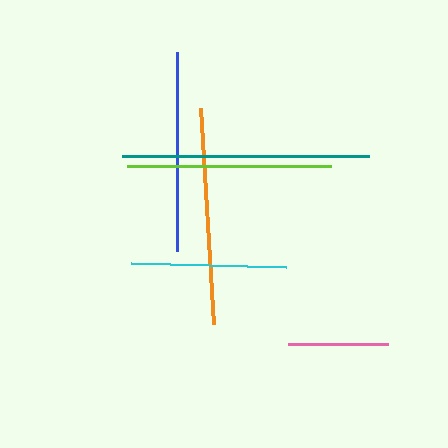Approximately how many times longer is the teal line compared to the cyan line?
The teal line is approximately 1.6 times the length of the cyan line.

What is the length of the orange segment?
The orange segment is approximately 217 pixels long.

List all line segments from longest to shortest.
From longest to shortest: teal, orange, lime, blue, cyan, pink.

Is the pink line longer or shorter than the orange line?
The orange line is longer than the pink line.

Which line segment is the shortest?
The pink line is the shortest at approximately 100 pixels.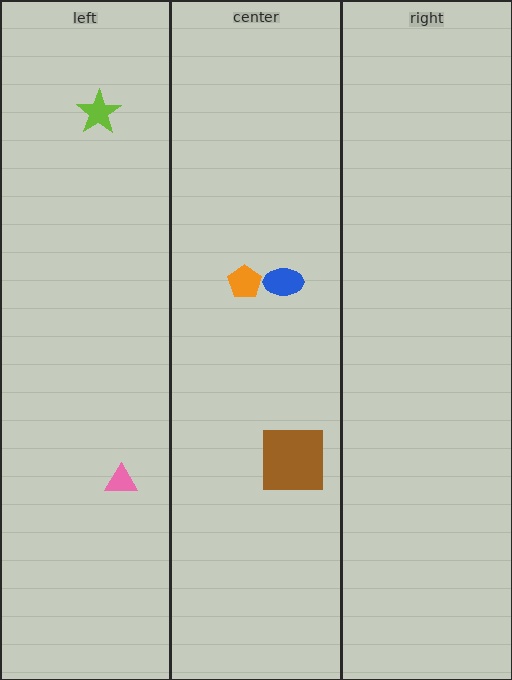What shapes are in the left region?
The lime star, the pink triangle.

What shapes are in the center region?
The orange pentagon, the brown square, the blue ellipse.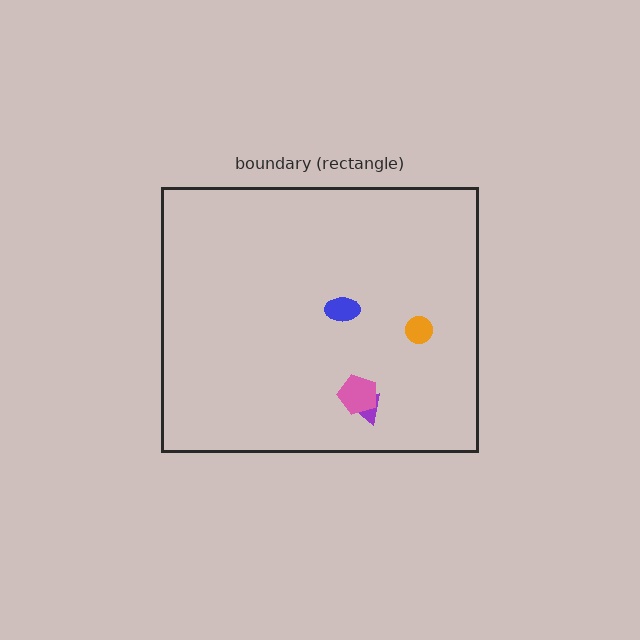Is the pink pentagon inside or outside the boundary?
Inside.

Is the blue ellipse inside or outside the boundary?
Inside.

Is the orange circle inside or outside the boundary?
Inside.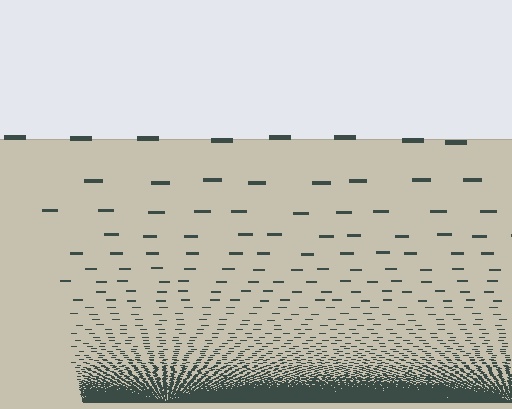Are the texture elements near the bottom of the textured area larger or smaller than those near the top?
Smaller. The gradient is inverted — elements near the bottom are smaller and denser.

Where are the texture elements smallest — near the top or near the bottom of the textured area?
Near the bottom.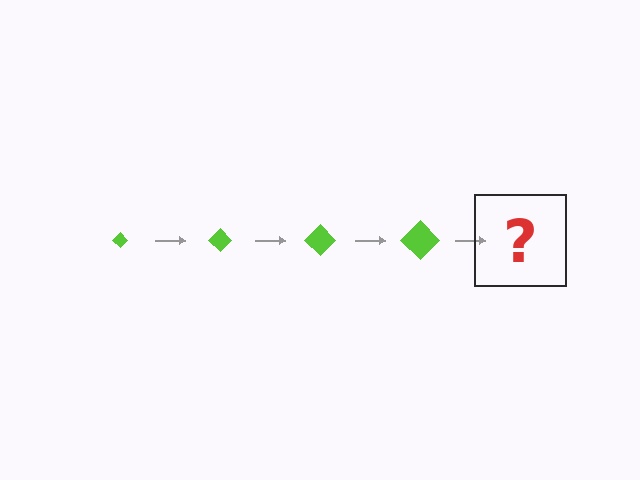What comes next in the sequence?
The next element should be a lime diamond, larger than the previous one.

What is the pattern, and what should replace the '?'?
The pattern is that the diamond gets progressively larger each step. The '?' should be a lime diamond, larger than the previous one.